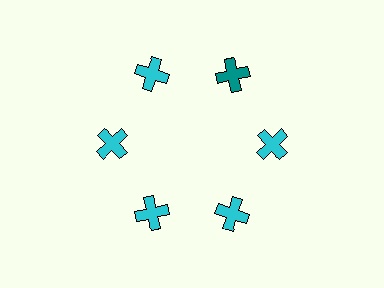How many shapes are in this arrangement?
There are 6 shapes arranged in a ring pattern.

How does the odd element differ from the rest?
It has a different color: teal instead of cyan.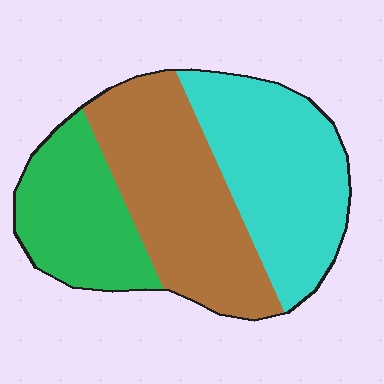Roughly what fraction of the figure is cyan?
Cyan takes up between a third and a half of the figure.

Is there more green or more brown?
Brown.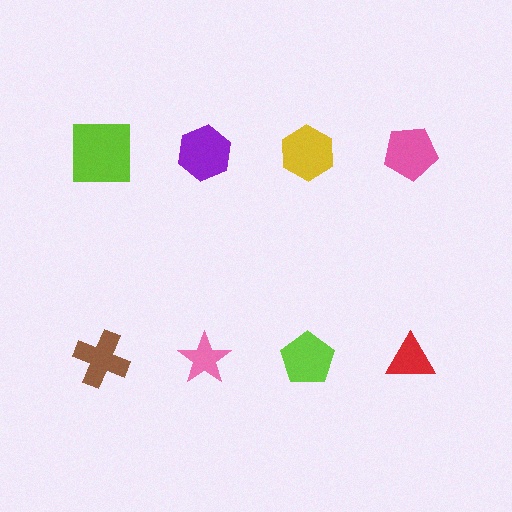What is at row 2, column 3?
A lime pentagon.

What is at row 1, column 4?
A pink pentagon.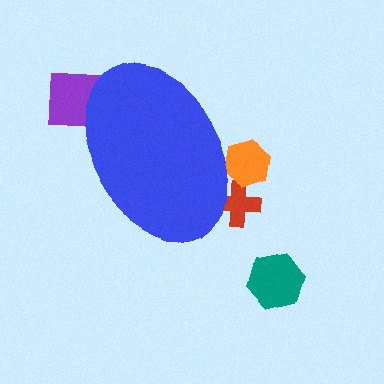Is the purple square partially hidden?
Yes, the purple square is partially hidden behind the blue ellipse.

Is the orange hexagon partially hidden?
Yes, the orange hexagon is partially hidden behind the blue ellipse.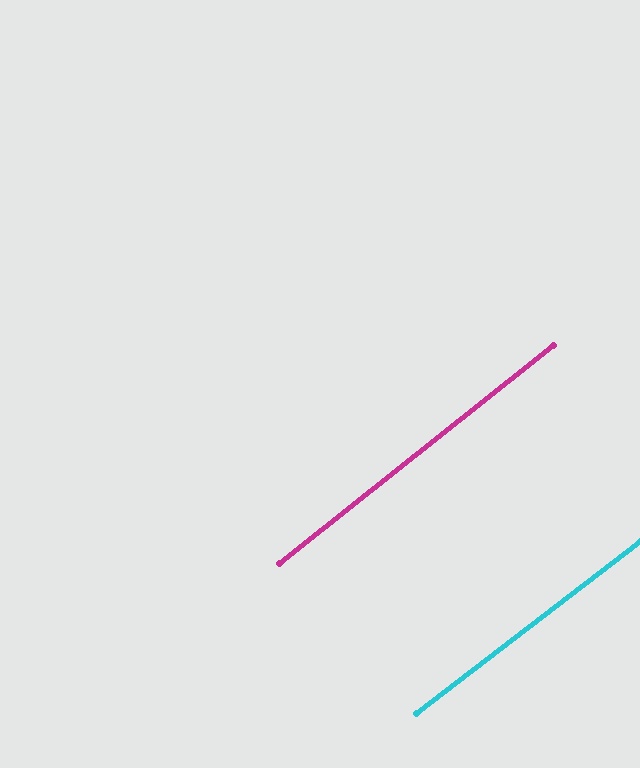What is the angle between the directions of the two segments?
Approximately 1 degree.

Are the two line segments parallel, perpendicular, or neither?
Parallel — their directions differ by only 1.1°.